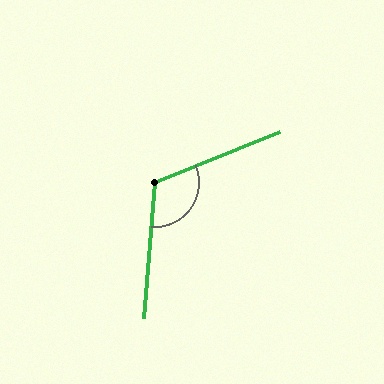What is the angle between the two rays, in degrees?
Approximately 117 degrees.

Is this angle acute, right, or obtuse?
It is obtuse.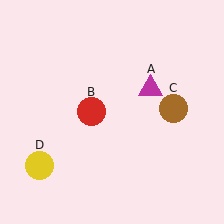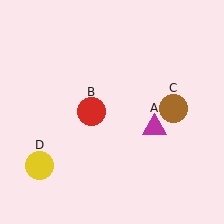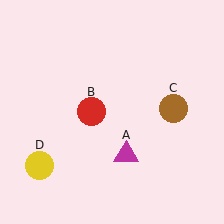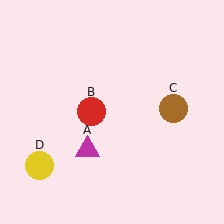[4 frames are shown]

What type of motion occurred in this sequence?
The magenta triangle (object A) rotated clockwise around the center of the scene.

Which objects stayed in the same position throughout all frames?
Red circle (object B) and brown circle (object C) and yellow circle (object D) remained stationary.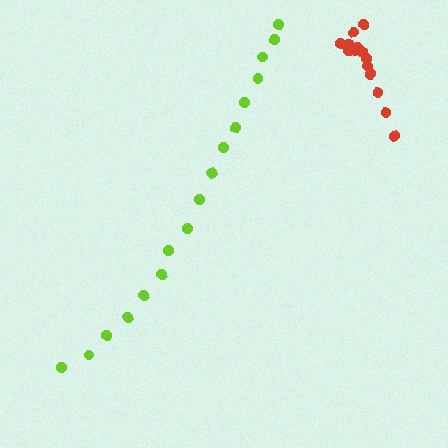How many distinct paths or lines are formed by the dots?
There are 2 distinct paths.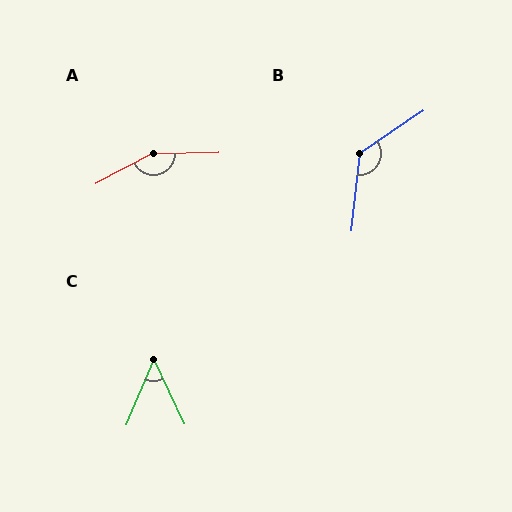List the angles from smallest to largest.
C (48°), B (130°), A (153°).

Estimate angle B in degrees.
Approximately 130 degrees.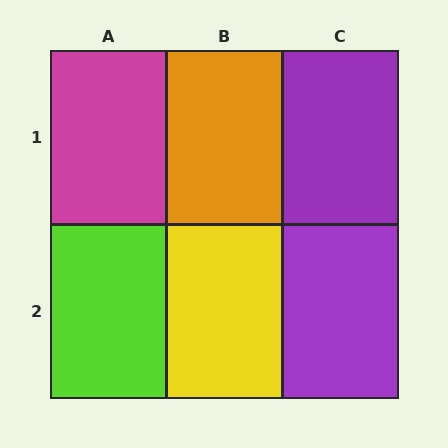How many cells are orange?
1 cell is orange.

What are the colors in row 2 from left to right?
Lime, yellow, purple.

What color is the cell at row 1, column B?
Orange.